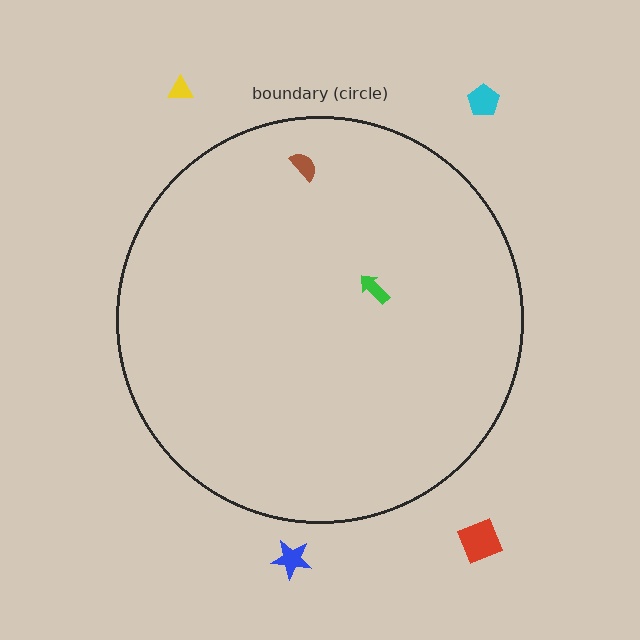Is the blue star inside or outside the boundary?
Outside.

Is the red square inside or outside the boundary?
Outside.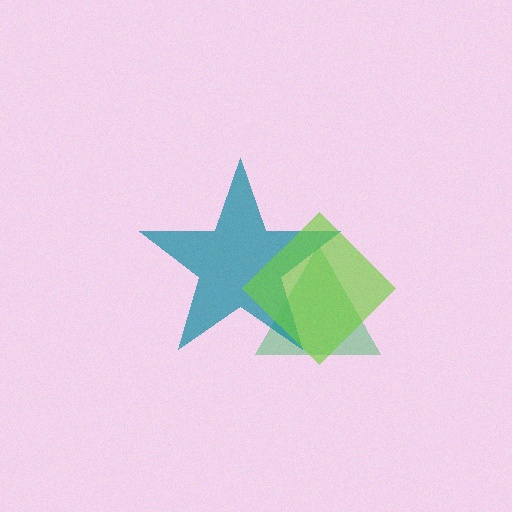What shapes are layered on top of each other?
The layered shapes are: a green triangle, a teal star, a lime diamond.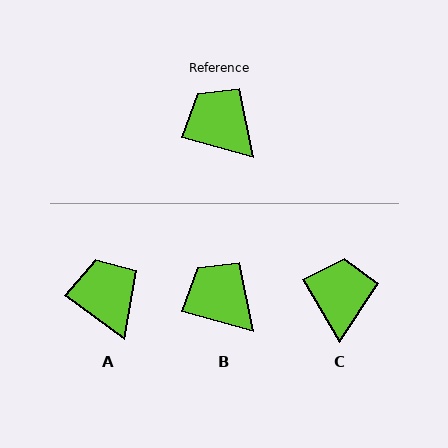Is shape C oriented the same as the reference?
No, it is off by about 44 degrees.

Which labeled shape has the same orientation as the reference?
B.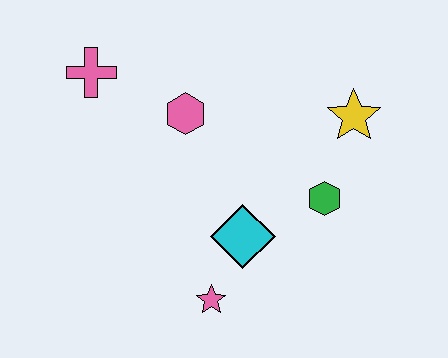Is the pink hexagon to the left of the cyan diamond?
Yes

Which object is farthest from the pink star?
The pink cross is farthest from the pink star.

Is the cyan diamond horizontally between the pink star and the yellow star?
Yes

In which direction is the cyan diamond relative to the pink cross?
The cyan diamond is below the pink cross.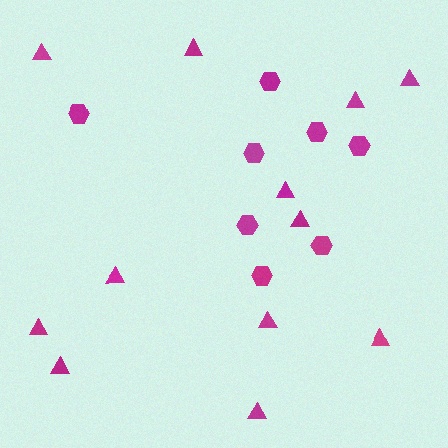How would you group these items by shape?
There are 2 groups: one group of triangles (12) and one group of hexagons (8).